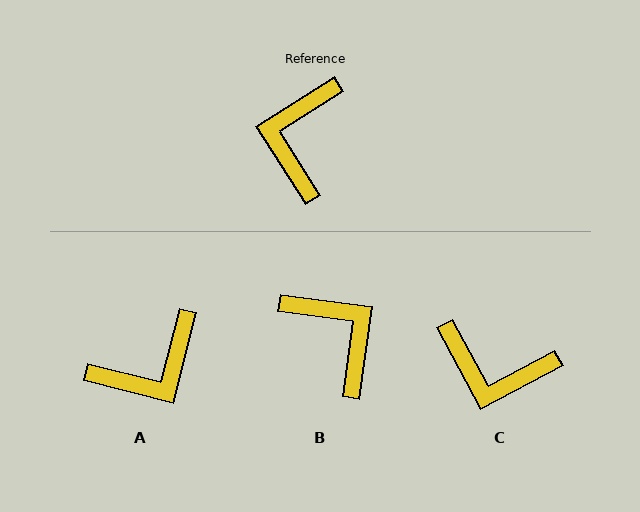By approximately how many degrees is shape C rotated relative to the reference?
Approximately 86 degrees counter-clockwise.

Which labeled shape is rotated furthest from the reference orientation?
A, about 134 degrees away.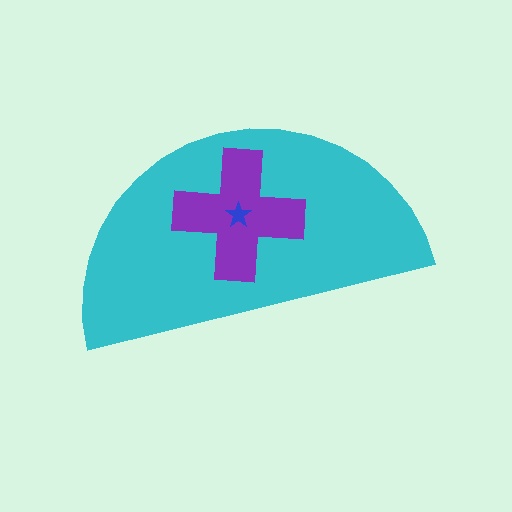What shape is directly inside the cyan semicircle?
The purple cross.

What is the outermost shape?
The cyan semicircle.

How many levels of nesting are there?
3.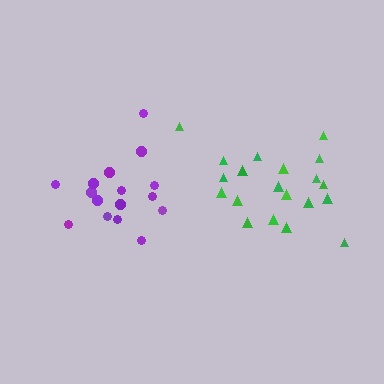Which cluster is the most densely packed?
Purple.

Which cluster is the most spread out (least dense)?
Green.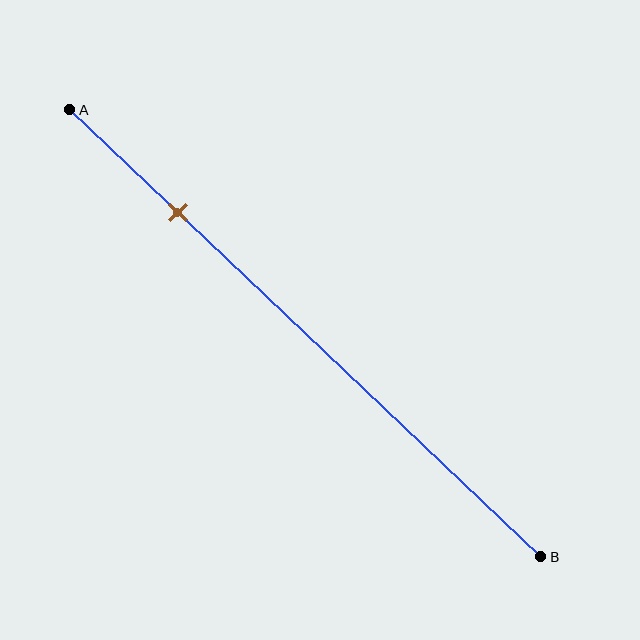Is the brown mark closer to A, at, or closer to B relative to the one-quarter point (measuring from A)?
The brown mark is approximately at the one-quarter point of segment AB.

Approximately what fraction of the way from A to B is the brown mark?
The brown mark is approximately 25% of the way from A to B.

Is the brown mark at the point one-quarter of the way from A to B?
Yes, the mark is approximately at the one-quarter point.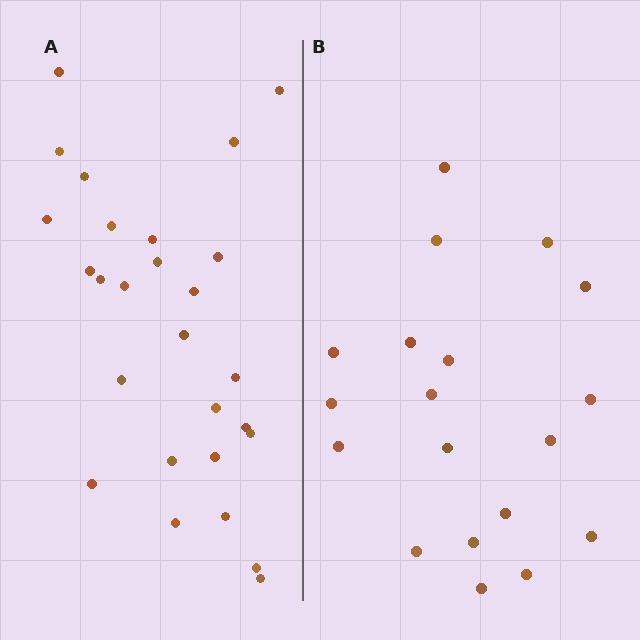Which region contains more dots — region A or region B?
Region A (the left region) has more dots.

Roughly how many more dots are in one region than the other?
Region A has roughly 8 or so more dots than region B.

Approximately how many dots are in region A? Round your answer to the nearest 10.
About 30 dots. (The exact count is 27, which rounds to 30.)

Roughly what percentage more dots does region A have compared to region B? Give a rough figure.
About 40% more.